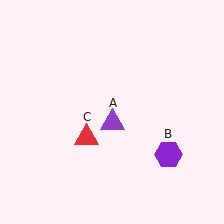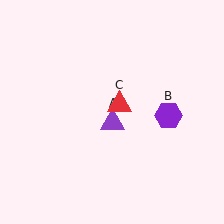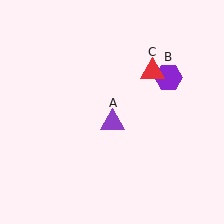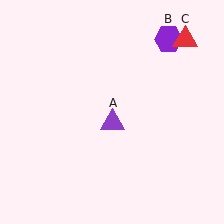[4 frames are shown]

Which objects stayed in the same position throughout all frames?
Purple triangle (object A) remained stationary.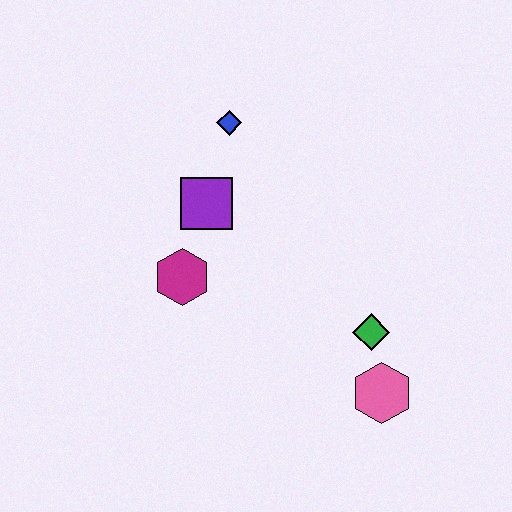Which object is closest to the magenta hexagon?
The purple square is closest to the magenta hexagon.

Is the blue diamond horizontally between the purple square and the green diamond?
Yes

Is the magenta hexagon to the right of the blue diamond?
No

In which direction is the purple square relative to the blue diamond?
The purple square is below the blue diamond.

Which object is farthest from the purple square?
The pink hexagon is farthest from the purple square.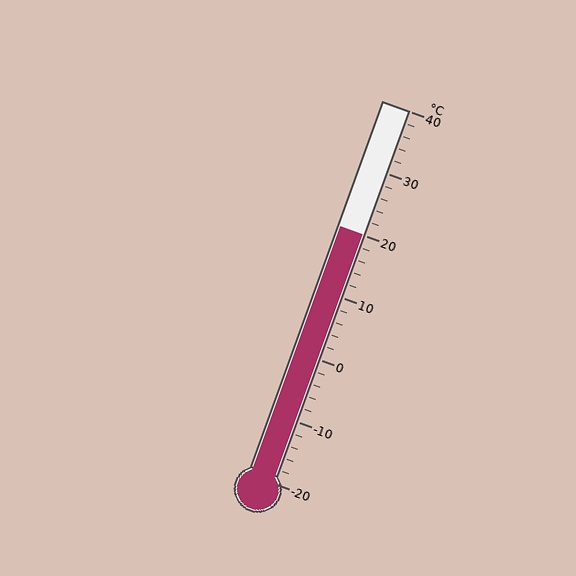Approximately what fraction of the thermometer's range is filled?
The thermometer is filled to approximately 65% of its range.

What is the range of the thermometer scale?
The thermometer scale ranges from -20°C to 40°C.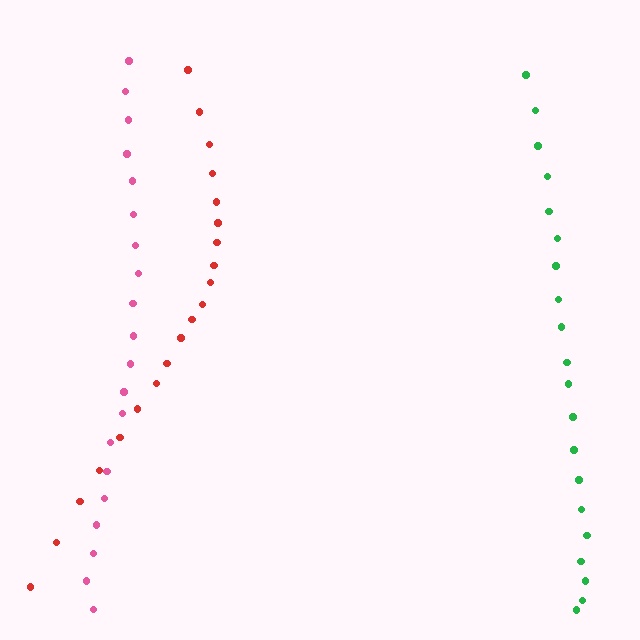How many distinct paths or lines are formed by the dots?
There are 3 distinct paths.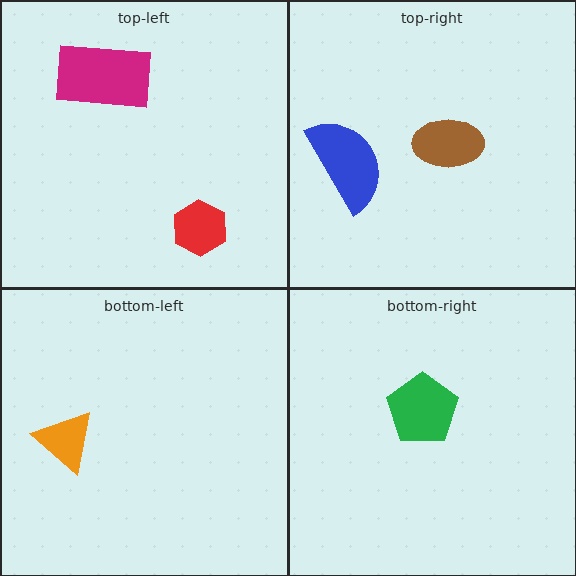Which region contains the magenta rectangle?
The top-left region.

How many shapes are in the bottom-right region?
1.